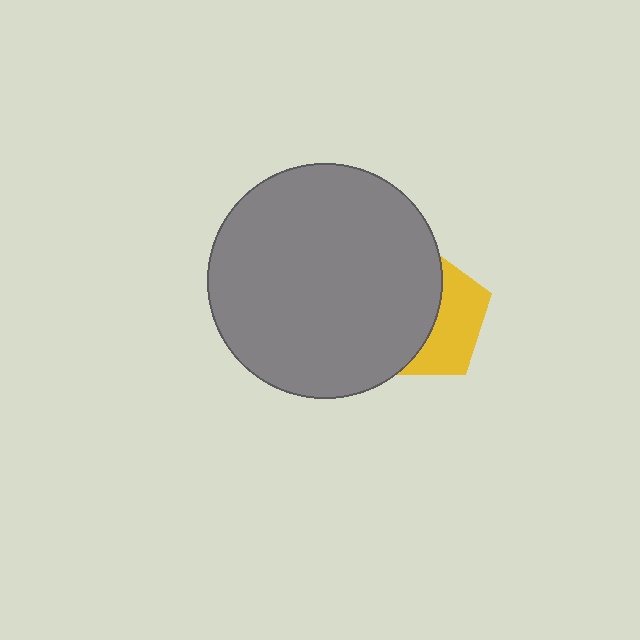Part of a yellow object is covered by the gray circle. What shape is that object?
It is a pentagon.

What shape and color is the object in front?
The object in front is a gray circle.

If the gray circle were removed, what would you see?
You would see the complete yellow pentagon.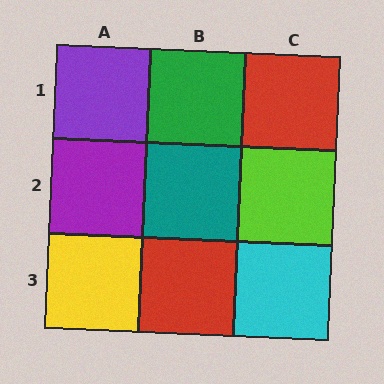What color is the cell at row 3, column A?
Yellow.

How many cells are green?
1 cell is green.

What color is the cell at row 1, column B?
Green.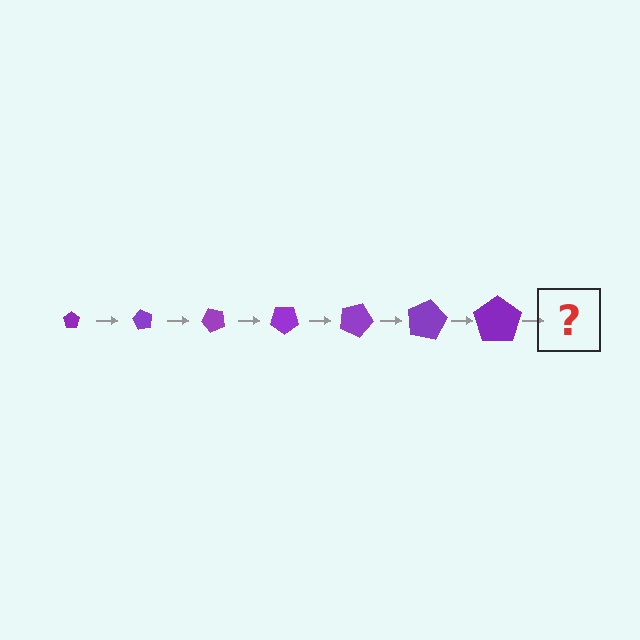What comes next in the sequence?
The next element should be a pentagon, larger than the previous one and rotated 420 degrees from the start.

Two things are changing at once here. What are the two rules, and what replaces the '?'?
The two rules are that the pentagon grows larger each step and it rotates 60 degrees each step. The '?' should be a pentagon, larger than the previous one and rotated 420 degrees from the start.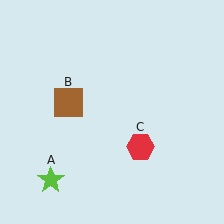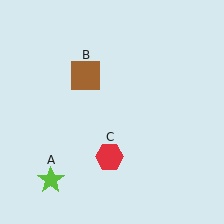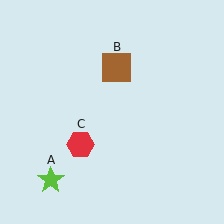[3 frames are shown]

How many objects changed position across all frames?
2 objects changed position: brown square (object B), red hexagon (object C).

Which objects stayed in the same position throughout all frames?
Lime star (object A) remained stationary.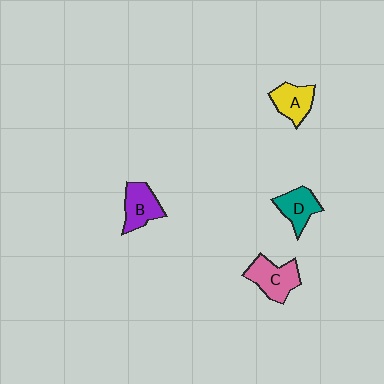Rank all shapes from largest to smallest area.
From largest to smallest: C (pink), B (purple), D (teal), A (yellow).